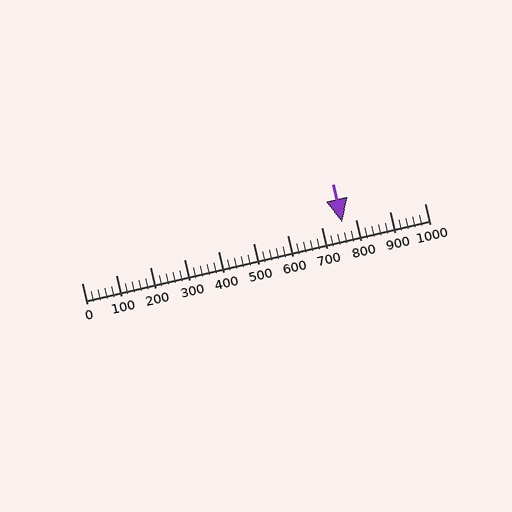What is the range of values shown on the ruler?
The ruler shows values from 0 to 1000.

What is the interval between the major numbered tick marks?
The major tick marks are spaced 100 units apart.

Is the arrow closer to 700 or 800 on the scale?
The arrow is closer to 800.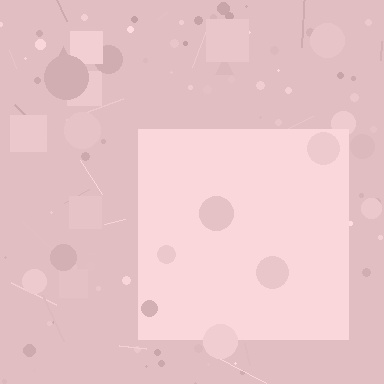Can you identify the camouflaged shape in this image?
The camouflaged shape is a square.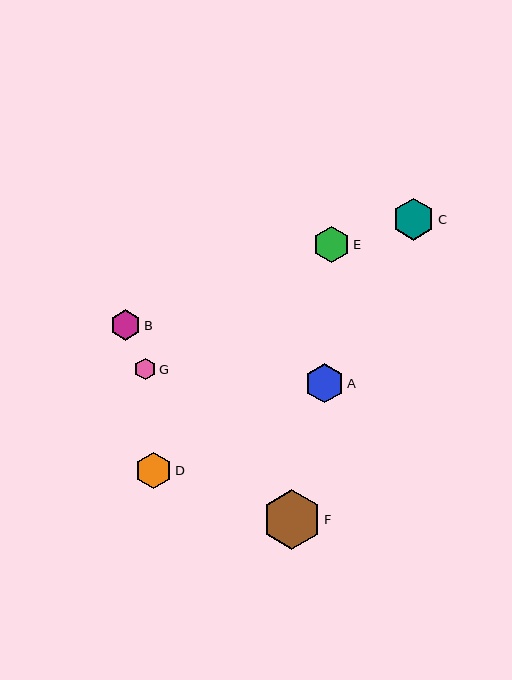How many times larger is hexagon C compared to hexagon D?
Hexagon C is approximately 1.1 times the size of hexagon D.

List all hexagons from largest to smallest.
From largest to smallest: F, C, A, D, E, B, G.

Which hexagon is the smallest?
Hexagon G is the smallest with a size of approximately 21 pixels.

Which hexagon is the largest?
Hexagon F is the largest with a size of approximately 59 pixels.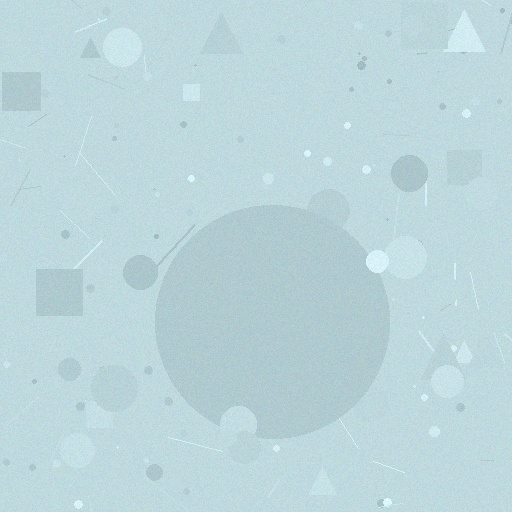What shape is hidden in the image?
A circle is hidden in the image.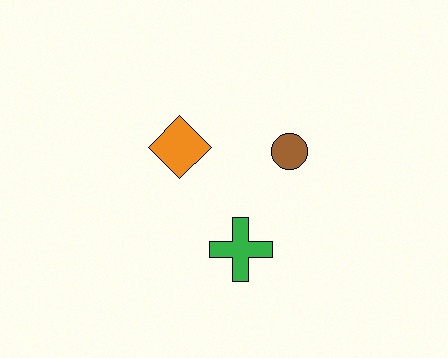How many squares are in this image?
There are no squares.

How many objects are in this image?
There are 3 objects.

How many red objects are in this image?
There are no red objects.